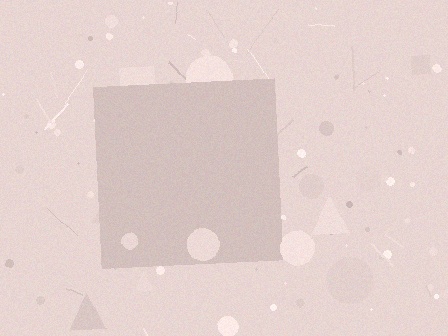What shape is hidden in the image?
A square is hidden in the image.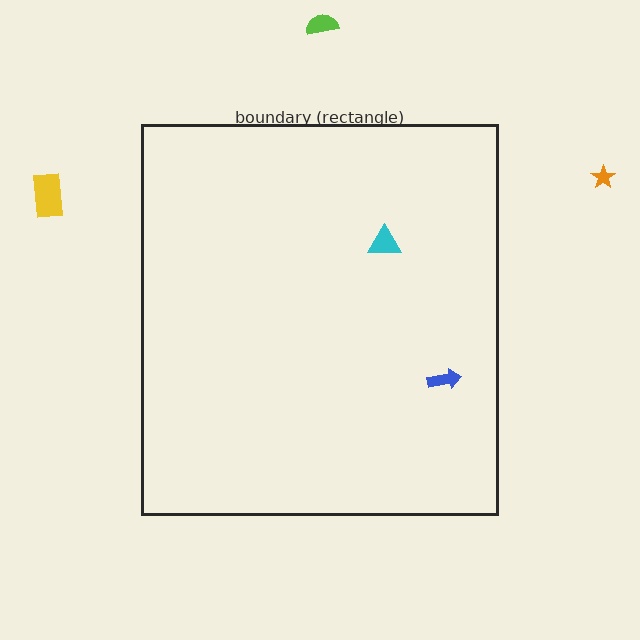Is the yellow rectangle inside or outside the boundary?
Outside.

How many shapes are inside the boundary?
2 inside, 3 outside.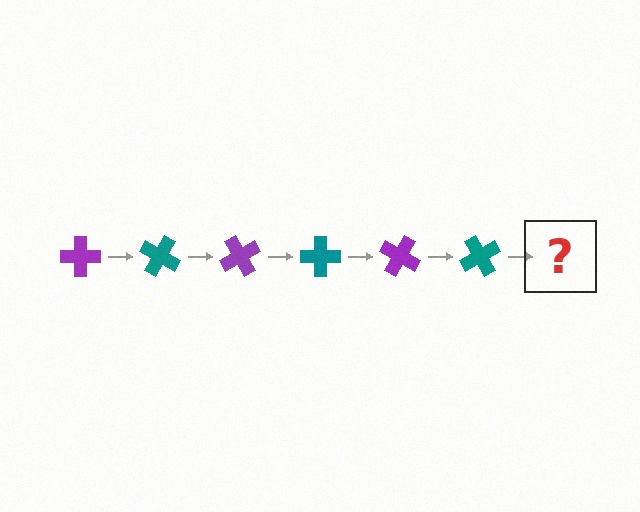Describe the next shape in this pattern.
It should be a purple cross, rotated 180 degrees from the start.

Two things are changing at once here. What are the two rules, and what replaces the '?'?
The two rules are that it rotates 30 degrees each step and the color cycles through purple and teal. The '?' should be a purple cross, rotated 180 degrees from the start.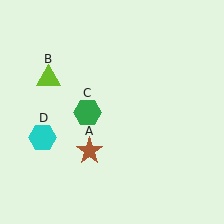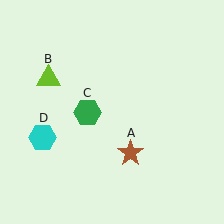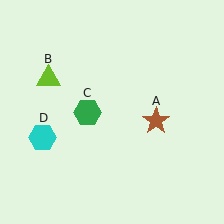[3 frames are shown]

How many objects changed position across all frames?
1 object changed position: brown star (object A).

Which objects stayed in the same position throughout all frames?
Lime triangle (object B) and green hexagon (object C) and cyan hexagon (object D) remained stationary.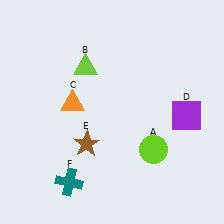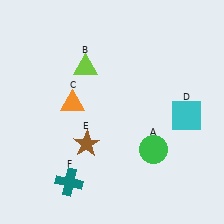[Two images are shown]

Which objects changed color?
A changed from lime to green. D changed from purple to cyan.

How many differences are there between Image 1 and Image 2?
There are 2 differences between the two images.